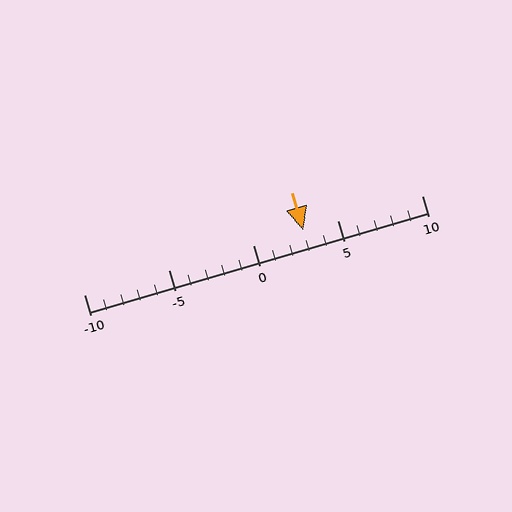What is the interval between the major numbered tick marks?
The major tick marks are spaced 5 units apart.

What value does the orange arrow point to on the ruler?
The orange arrow points to approximately 3.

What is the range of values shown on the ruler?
The ruler shows values from -10 to 10.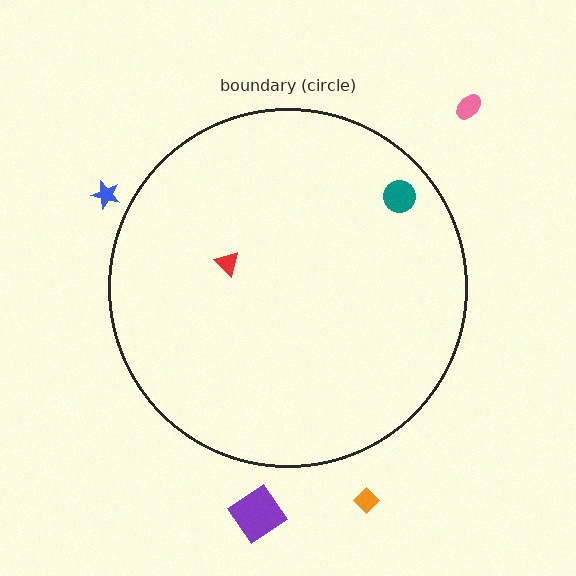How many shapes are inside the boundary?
2 inside, 4 outside.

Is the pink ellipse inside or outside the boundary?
Outside.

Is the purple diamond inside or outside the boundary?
Outside.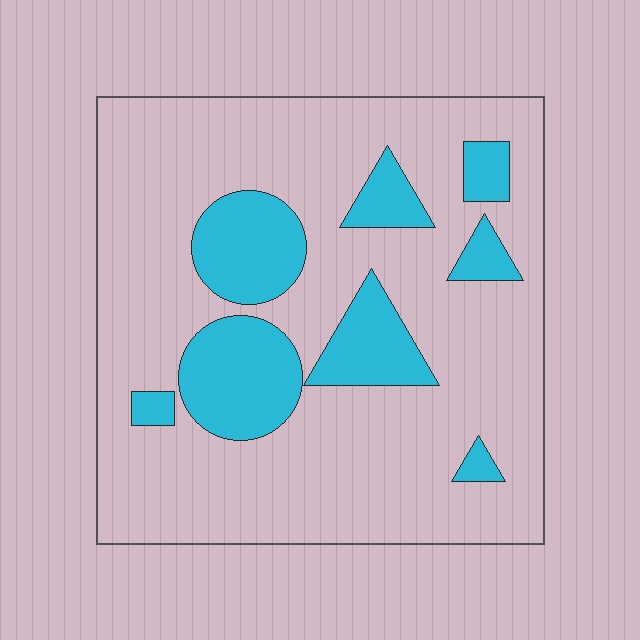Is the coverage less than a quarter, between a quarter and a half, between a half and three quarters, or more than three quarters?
Less than a quarter.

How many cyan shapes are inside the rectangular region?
8.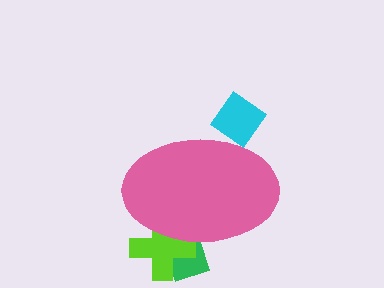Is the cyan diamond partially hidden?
Yes, the cyan diamond is partially hidden behind the pink ellipse.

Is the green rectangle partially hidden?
Yes, the green rectangle is partially hidden behind the pink ellipse.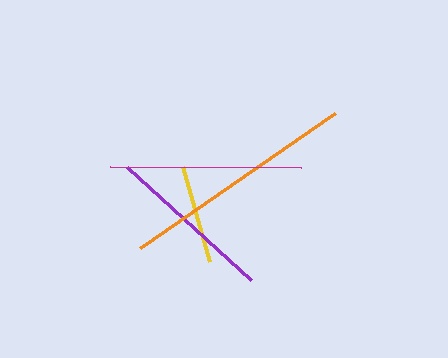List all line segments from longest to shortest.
From longest to shortest: orange, magenta, purple, yellow.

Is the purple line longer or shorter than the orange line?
The orange line is longer than the purple line.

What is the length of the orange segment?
The orange segment is approximately 238 pixels long.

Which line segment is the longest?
The orange line is the longest at approximately 238 pixels.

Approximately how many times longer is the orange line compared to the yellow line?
The orange line is approximately 2.4 times the length of the yellow line.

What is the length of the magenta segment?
The magenta segment is approximately 191 pixels long.